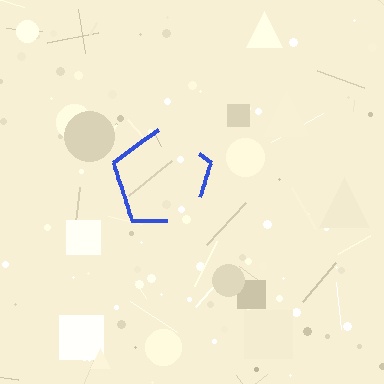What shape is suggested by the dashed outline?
The dashed outline suggests a pentagon.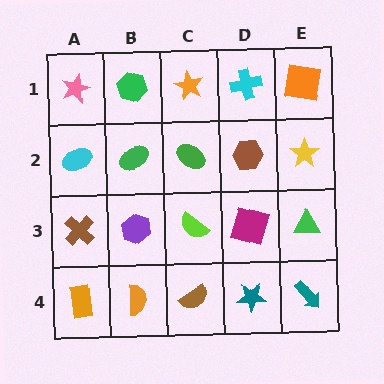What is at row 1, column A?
A pink star.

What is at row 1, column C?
An orange star.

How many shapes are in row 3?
5 shapes.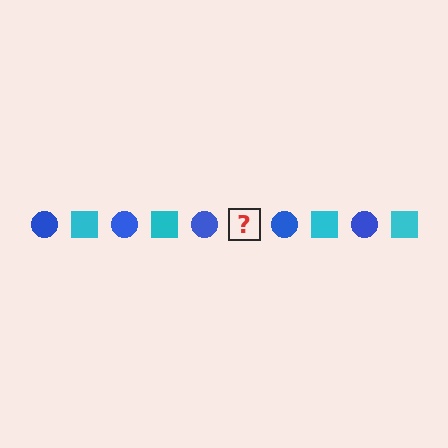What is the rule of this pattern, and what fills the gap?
The rule is that the pattern alternates between blue circle and cyan square. The gap should be filled with a cyan square.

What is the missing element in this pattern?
The missing element is a cyan square.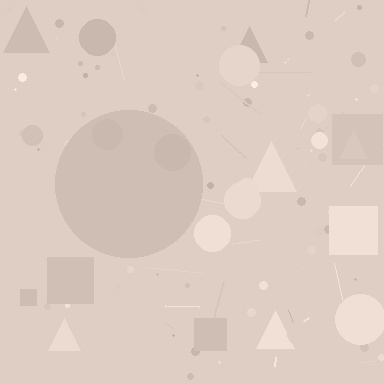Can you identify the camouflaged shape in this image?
The camouflaged shape is a circle.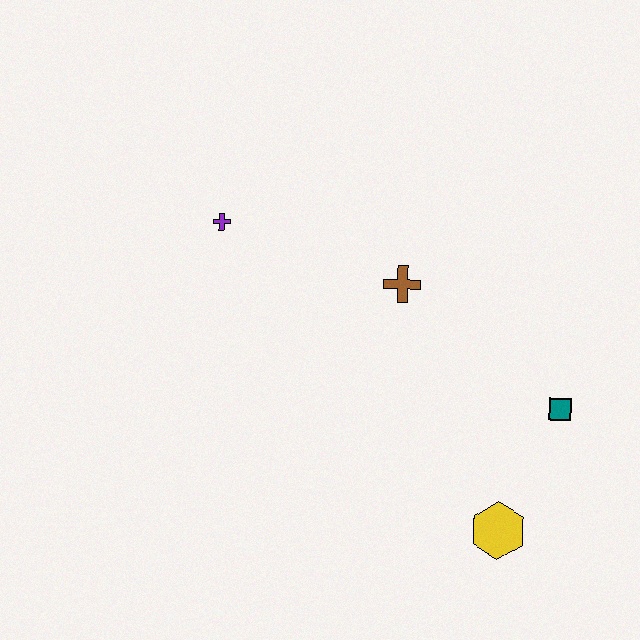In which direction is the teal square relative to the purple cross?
The teal square is to the right of the purple cross.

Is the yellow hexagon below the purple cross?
Yes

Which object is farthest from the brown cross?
The yellow hexagon is farthest from the brown cross.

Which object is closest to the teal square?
The yellow hexagon is closest to the teal square.